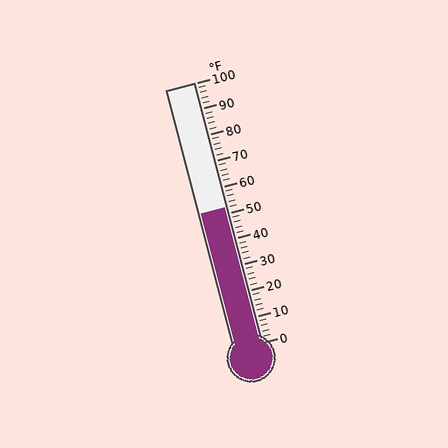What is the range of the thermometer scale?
The thermometer scale ranges from 0°F to 100°F.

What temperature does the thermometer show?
The thermometer shows approximately 52°F.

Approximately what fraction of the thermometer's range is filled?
The thermometer is filled to approximately 50% of its range.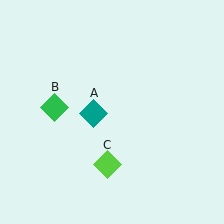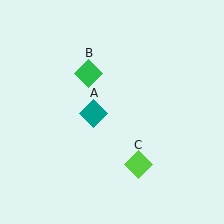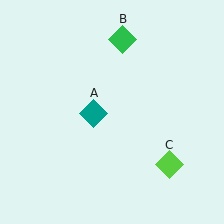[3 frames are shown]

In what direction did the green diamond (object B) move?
The green diamond (object B) moved up and to the right.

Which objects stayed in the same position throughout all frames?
Teal diamond (object A) remained stationary.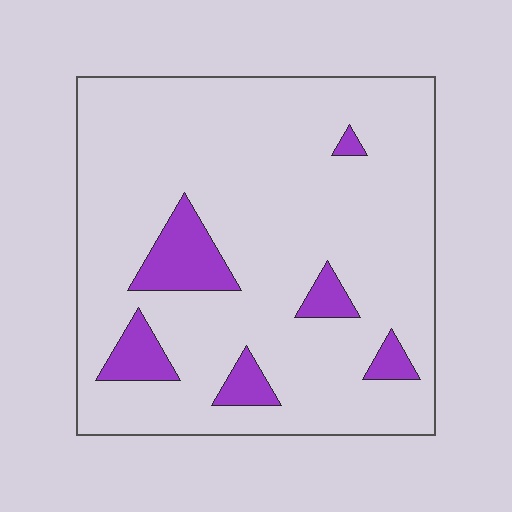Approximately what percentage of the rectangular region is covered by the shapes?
Approximately 10%.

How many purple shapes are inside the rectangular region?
6.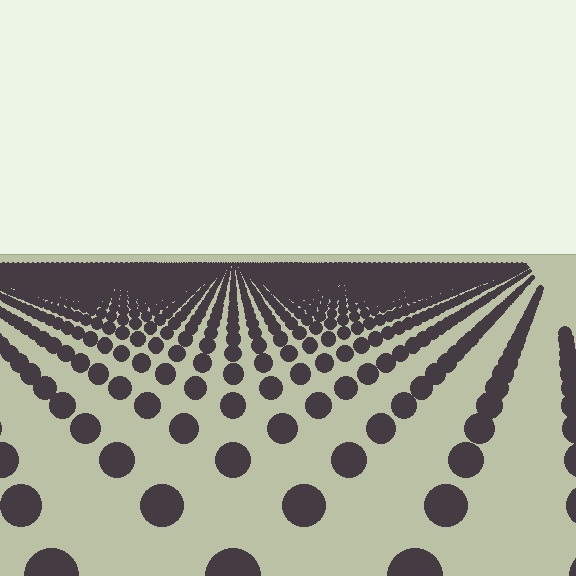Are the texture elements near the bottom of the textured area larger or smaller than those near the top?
Larger. Near the bottom, elements are closer to the viewer and appear at a bigger on-screen size.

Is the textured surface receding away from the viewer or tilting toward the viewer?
The surface is receding away from the viewer. Texture elements get smaller and denser toward the top.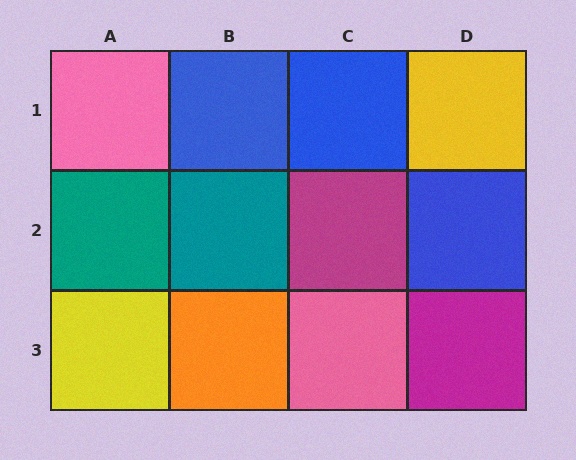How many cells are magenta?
2 cells are magenta.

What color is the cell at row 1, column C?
Blue.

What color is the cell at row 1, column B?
Blue.